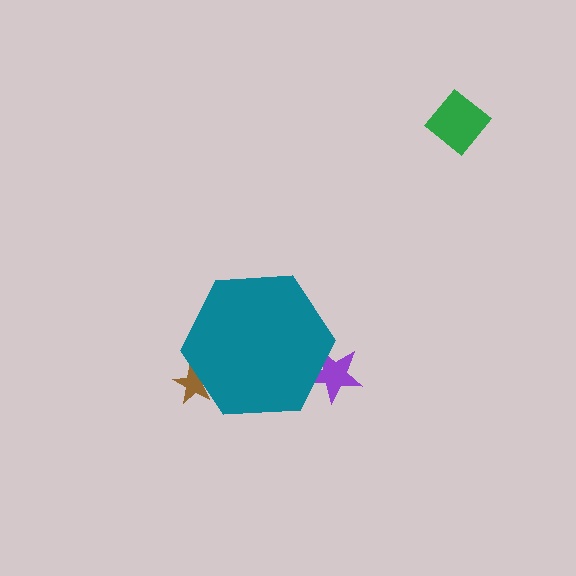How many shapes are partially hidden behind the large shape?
2 shapes are partially hidden.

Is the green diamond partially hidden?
No, the green diamond is fully visible.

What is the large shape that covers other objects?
A teal hexagon.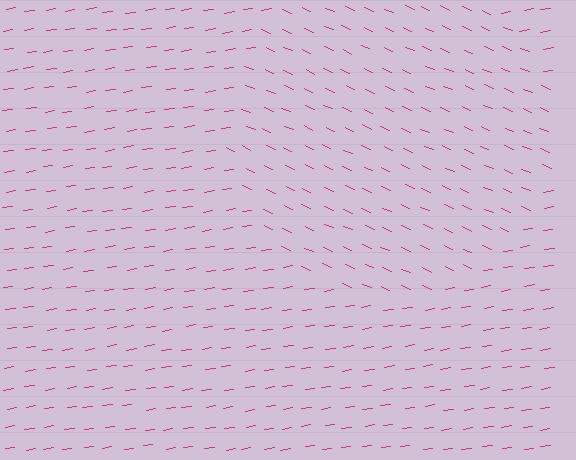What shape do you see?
I see a circle.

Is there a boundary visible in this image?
Yes, there is a texture boundary formed by a change in line orientation.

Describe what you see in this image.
The image is filled with small magenta line segments. A circle region in the image has lines oriented differently from the surrounding lines, creating a visible texture boundary.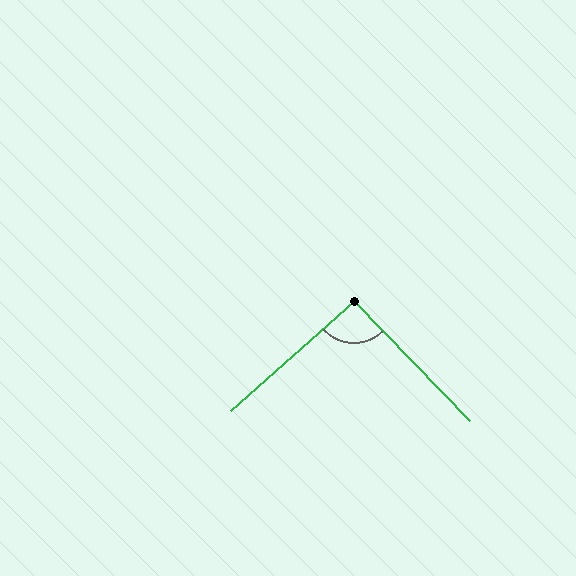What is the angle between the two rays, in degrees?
Approximately 93 degrees.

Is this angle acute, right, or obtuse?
It is approximately a right angle.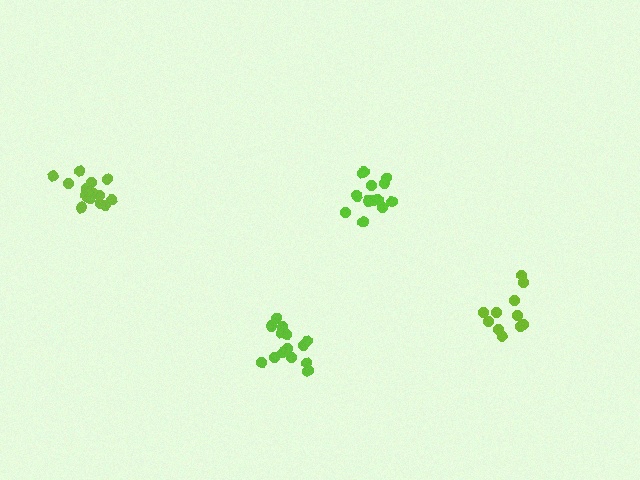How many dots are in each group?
Group 1: 11 dots, Group 2: 14 dots, Group 3: 15 dots, Group 4: 14 dots (54 total).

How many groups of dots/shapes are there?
There are 4 groups.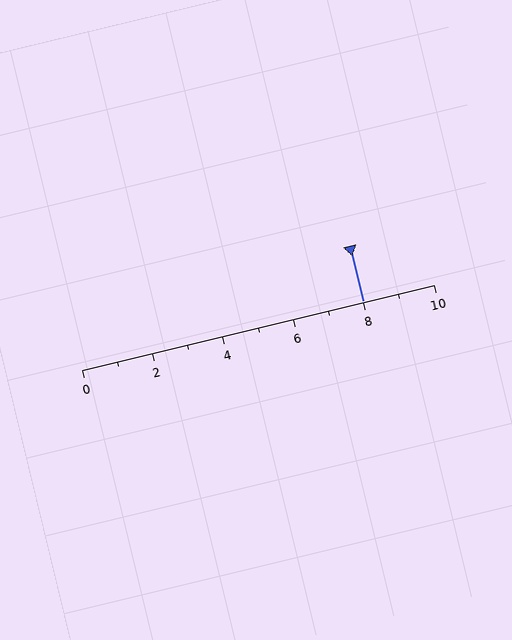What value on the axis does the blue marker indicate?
The marker indicates approximately 8.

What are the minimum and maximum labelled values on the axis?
The axis runs from 0 to 10.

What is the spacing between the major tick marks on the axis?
The major ticks are spaced 2 apart.